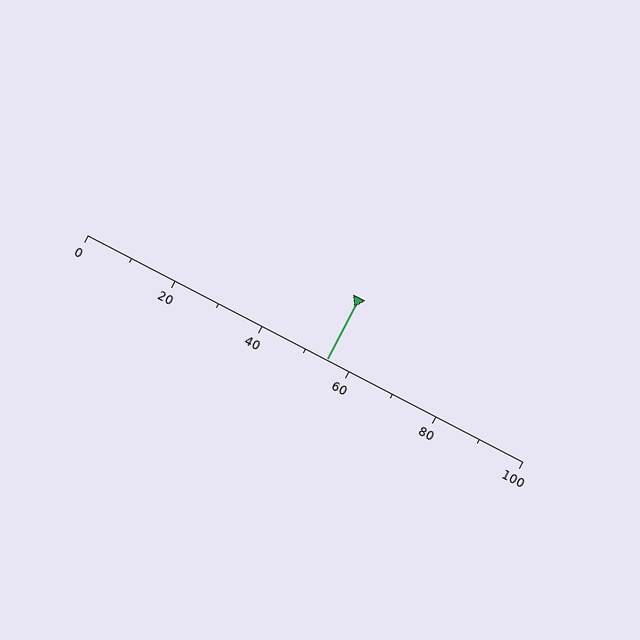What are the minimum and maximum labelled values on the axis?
The axis runs from 0 to 100.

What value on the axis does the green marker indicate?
The marker indicates approximately 55.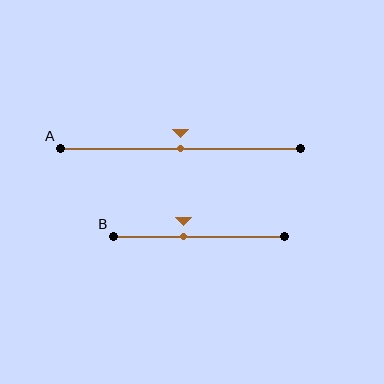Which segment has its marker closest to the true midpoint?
Segment A has its marker closest to the true midpoint.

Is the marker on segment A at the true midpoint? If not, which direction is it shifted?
Yes, the marker on segment A is at the true midpoint.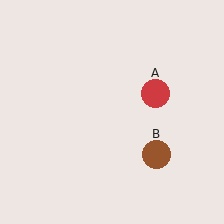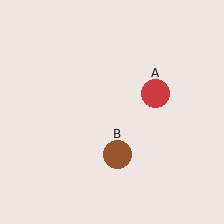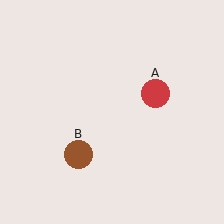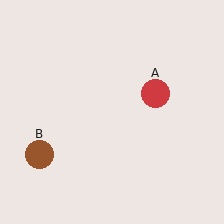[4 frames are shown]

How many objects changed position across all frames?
1 object changed position: brown circle (object B).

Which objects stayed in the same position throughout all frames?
Red circle (object A) remained stationary.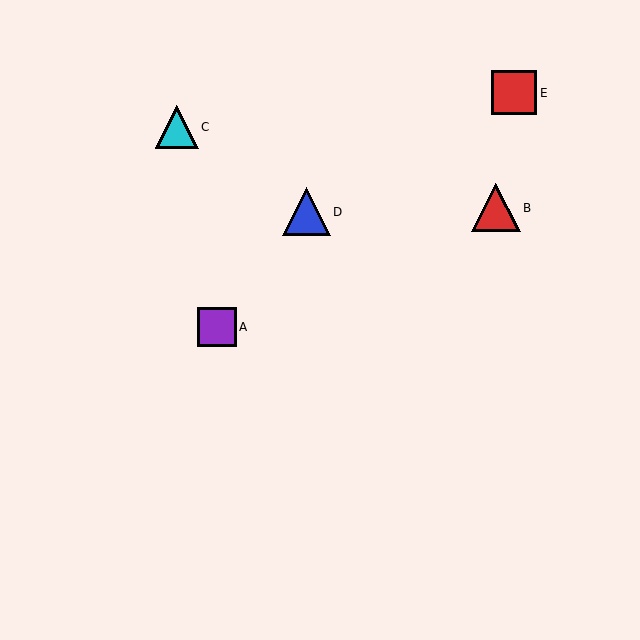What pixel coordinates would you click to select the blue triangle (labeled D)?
Click at (306, 212) to select the blue triangle D.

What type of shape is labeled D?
Shape D is a blue triangle.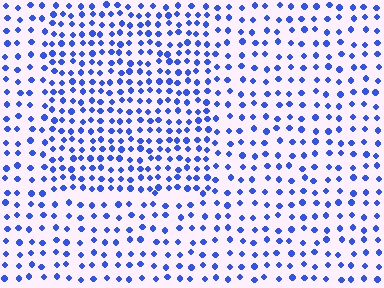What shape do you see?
I see a rectangle.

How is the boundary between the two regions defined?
The boundary is defined by a change in element density (approximately 1.6x ratio). All elements are the same color, size, and shape.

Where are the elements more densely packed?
The elements are more densely packed inside the rectangle boundary.